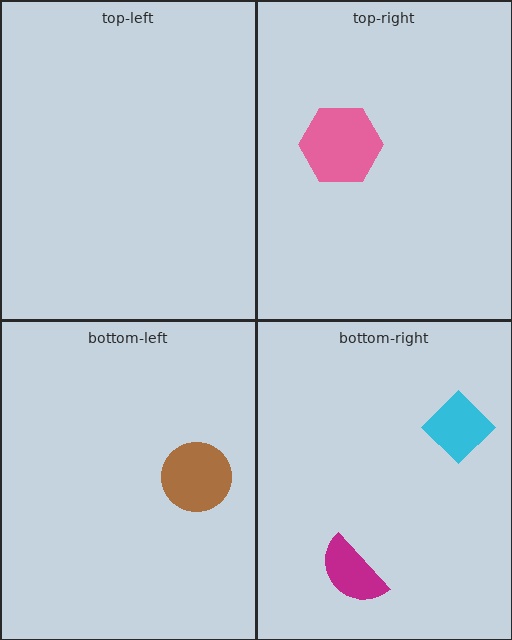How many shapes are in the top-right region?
1.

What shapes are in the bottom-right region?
The magenta semicircle, the cyan diamond.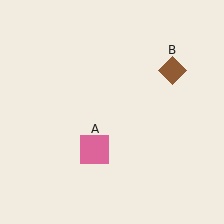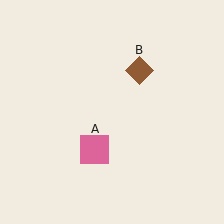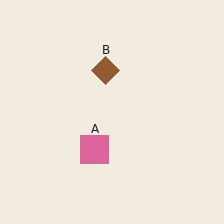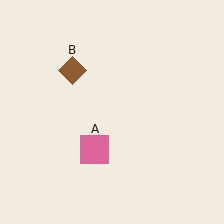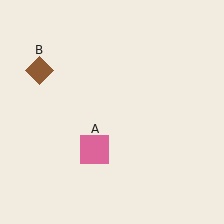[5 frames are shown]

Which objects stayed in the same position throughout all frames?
Pink square (object A) remained stationary.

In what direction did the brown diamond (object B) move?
The brown diamond (object B) moved left.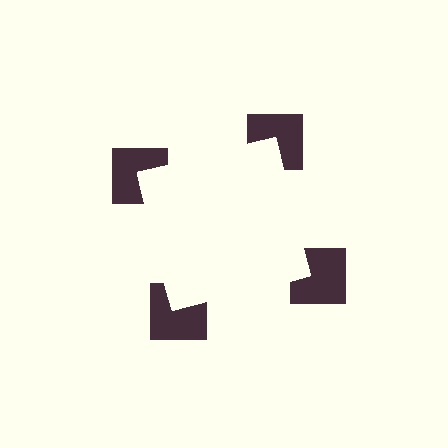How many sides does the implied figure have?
4 sides.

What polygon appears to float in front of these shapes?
An illusory square — its edges are inferred from the aligned wedge cuts in the notched squares, not physically drawn.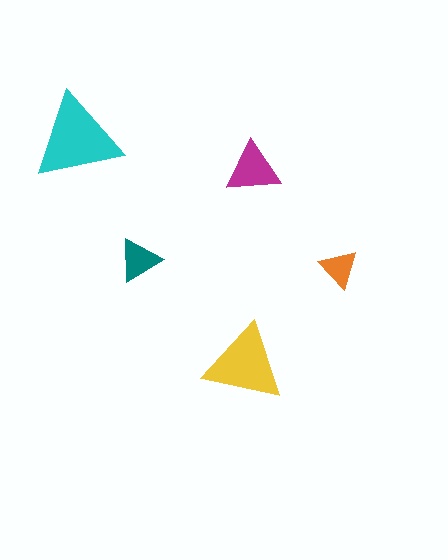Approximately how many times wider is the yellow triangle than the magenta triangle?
About 1.5 times wider.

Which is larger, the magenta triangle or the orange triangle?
The magenta one.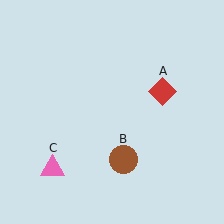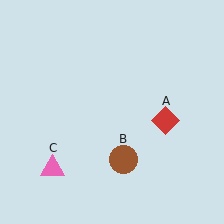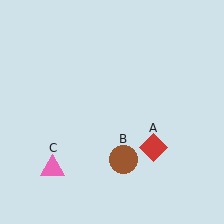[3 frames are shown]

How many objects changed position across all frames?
1 object changed position: red diamond (object A).